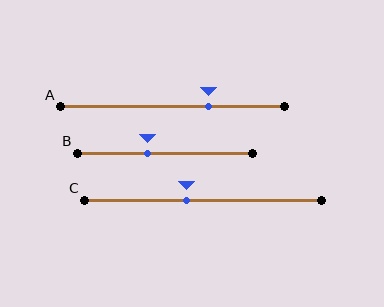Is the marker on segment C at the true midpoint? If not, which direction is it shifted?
No, the marker on segment C is shifted to the left by about 7% of the segment length.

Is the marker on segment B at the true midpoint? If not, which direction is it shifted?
No, the marker on segment B is shifted to the left by about 10% of the segment length.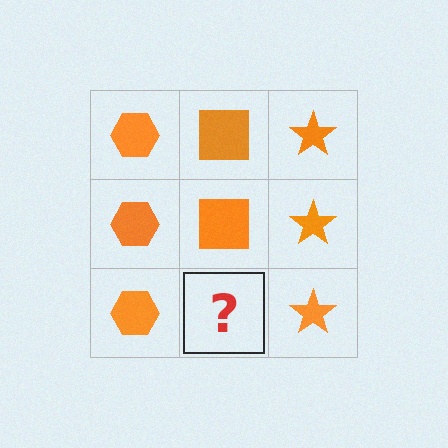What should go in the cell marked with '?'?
The missing cell should contain an orange square.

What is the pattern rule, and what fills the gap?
The rule is that each column has a consistent shape. The gap should be filled with an orange square.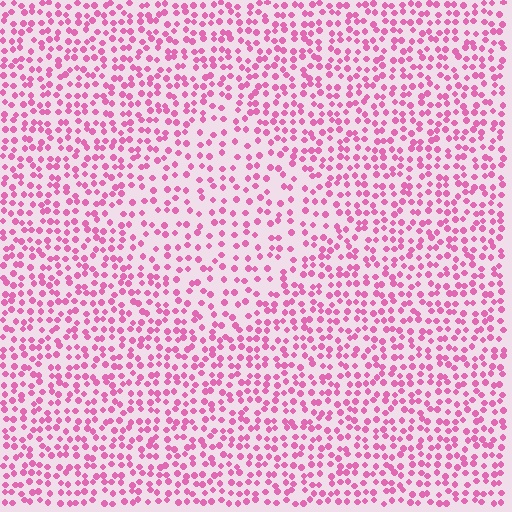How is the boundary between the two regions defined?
The boundary is defined by a change in element density (approximately 1.6x ratio). All elements are the same color, size, and shape.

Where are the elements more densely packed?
The elements are more densely packed outside the diamond boundary.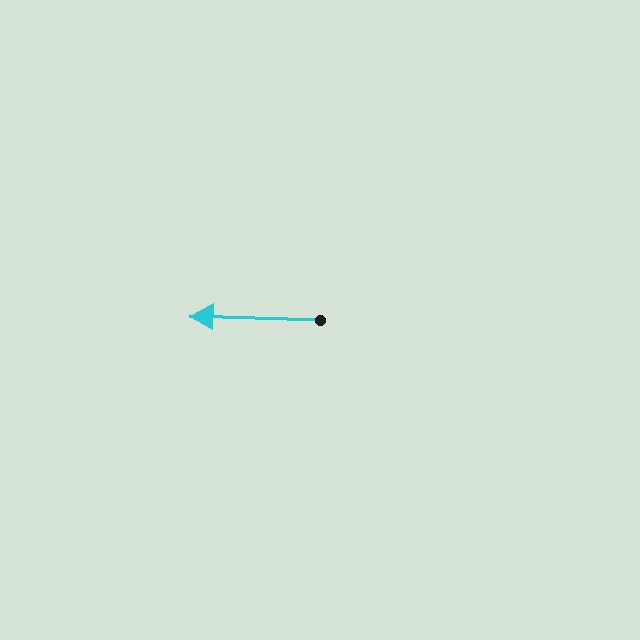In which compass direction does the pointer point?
West.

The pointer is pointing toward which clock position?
Roughly 9 o'clock.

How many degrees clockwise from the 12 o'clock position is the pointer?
Approximately 272 degrees.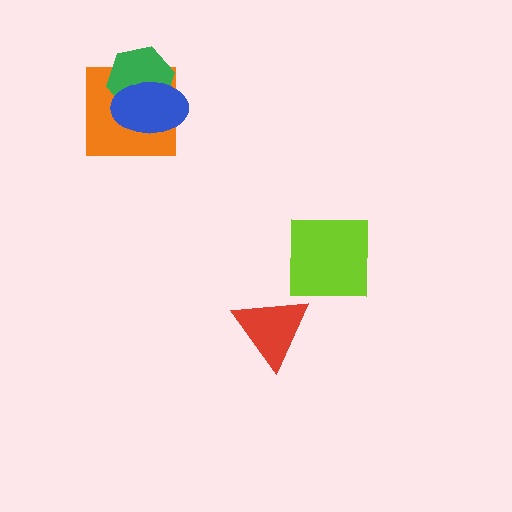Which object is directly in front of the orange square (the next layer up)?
The green hexagon is directly in front of the orange square.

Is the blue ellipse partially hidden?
No, no other shape covers it.